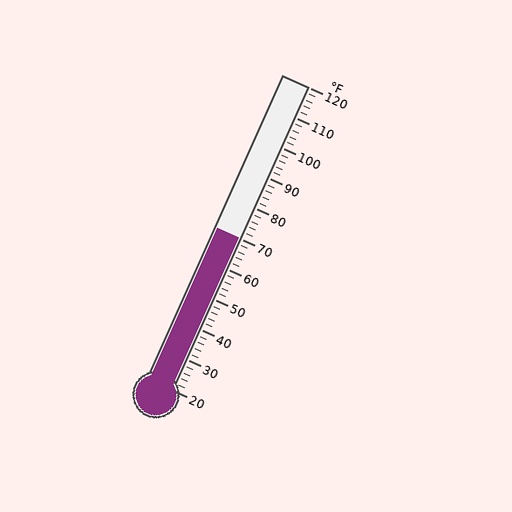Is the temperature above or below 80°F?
The temperature is below 80°F.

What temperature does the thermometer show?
The thermometer shows approximately 70°F.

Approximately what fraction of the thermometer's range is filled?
The thermometer is filled to approximately 50% of its range.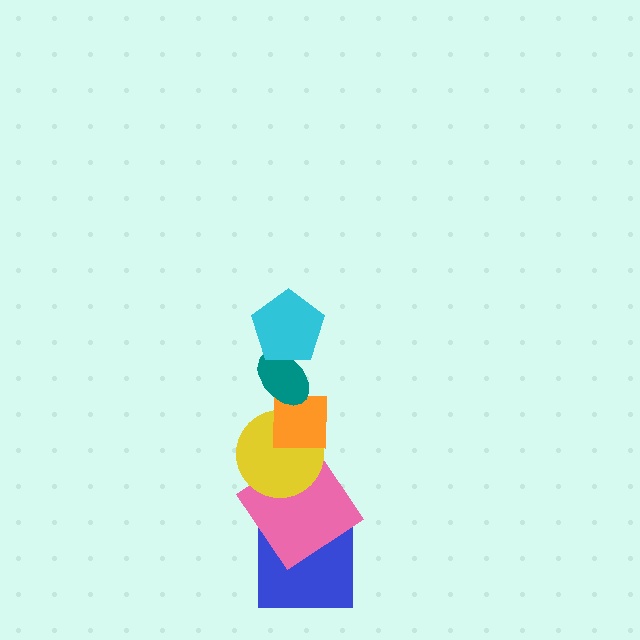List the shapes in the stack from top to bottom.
From top to bottom: the cyan pentagon, the teal ellipse, the orange square, the yellow circle, the pink diamond, the blue square.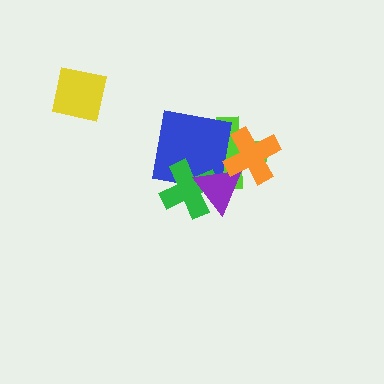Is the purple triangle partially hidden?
Yes, it is partially covered by another shape.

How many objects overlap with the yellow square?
0 objects overlap with the yellow square.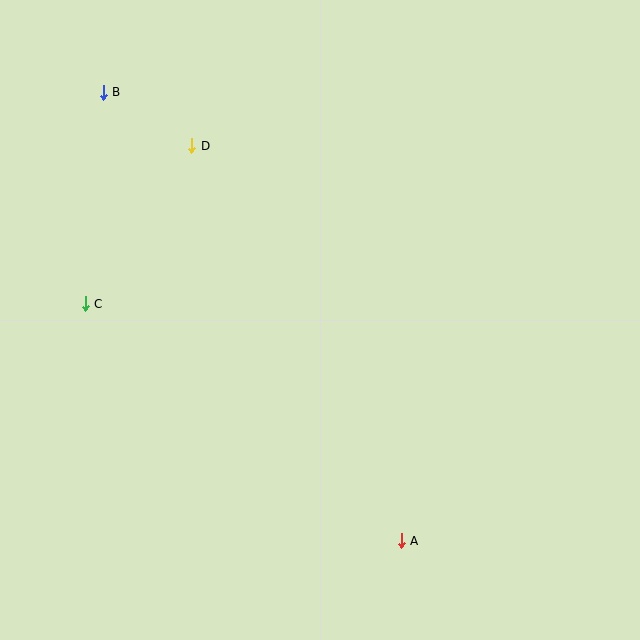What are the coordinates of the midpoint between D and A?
The midpoint between D and A is at (297, 343).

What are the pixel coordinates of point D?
Point D is at (192, 146).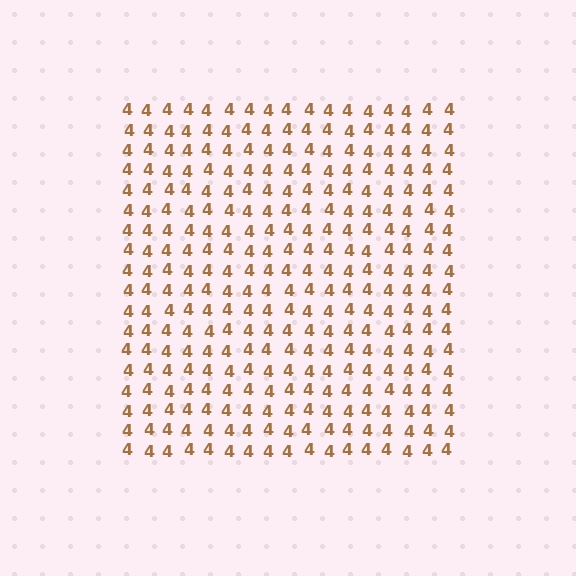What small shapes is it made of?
It is made of small digit 4's.